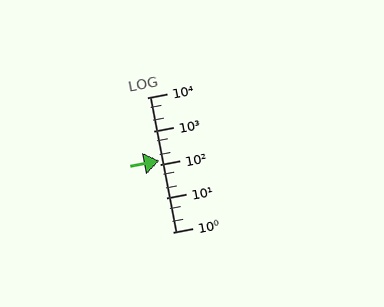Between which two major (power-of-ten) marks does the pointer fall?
The pointer is between 100 and 1000.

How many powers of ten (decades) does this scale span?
The scale spans 4 decades, from 1 to 10000.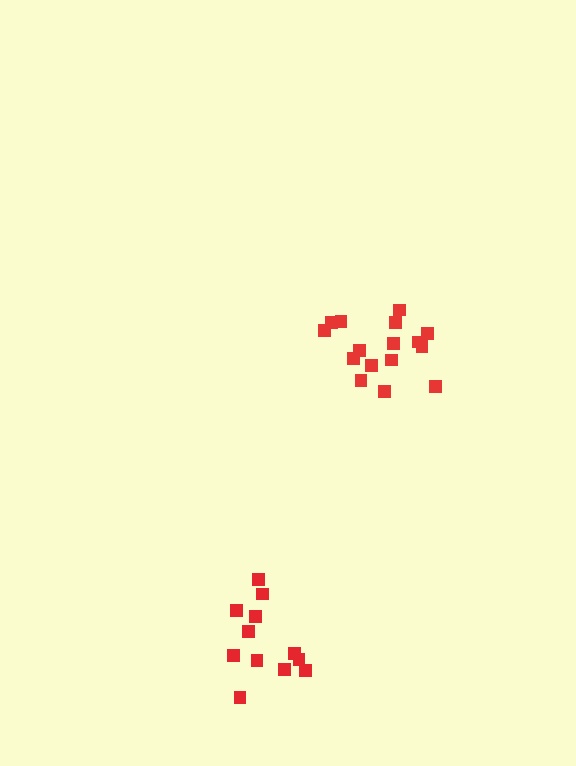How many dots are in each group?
Group 1: 12 dots, Group 2: 16 dots (28 total).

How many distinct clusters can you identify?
There are 2 distinct clusters.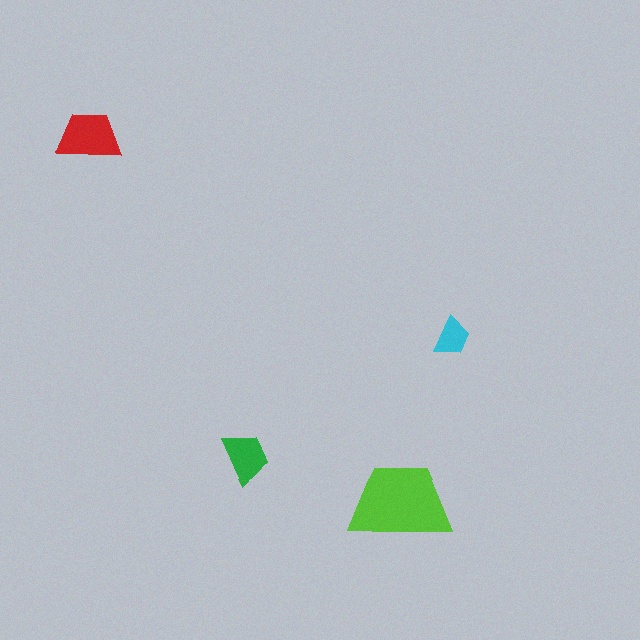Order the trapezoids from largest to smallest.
the lime one, the red one, the green one, the cyan one.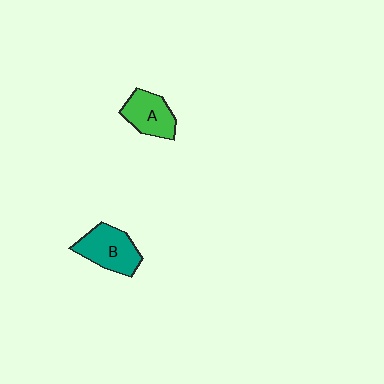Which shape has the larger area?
Shape B (teal).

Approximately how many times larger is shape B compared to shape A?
Approximately 1.2 times.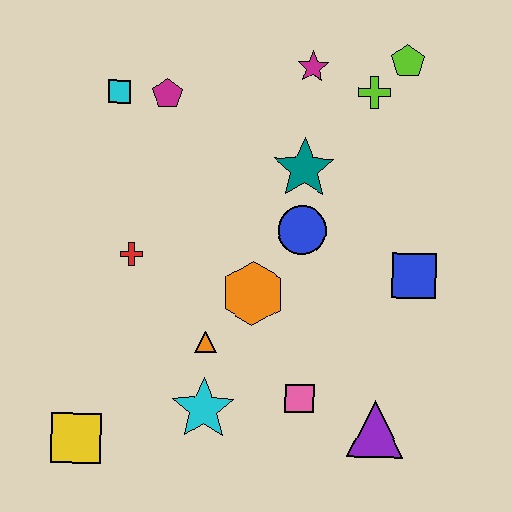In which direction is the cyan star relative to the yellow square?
The cyan star is to the right of the yellow square.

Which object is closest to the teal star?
The blue circle is closest to the teal star.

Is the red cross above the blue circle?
No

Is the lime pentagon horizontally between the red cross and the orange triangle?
No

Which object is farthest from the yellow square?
The lime pentagon is farthest from the yellow square.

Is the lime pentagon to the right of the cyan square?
Yes